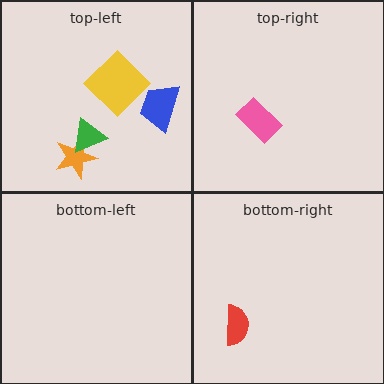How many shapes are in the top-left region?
4.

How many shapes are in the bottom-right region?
1.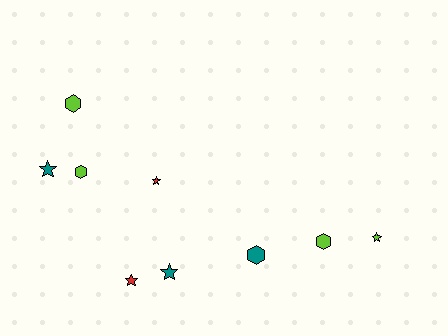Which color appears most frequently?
Lime, with 4 objects.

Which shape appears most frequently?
Star, with 5 objects.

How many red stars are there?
There are 2 red stars.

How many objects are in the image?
There are 9 objects.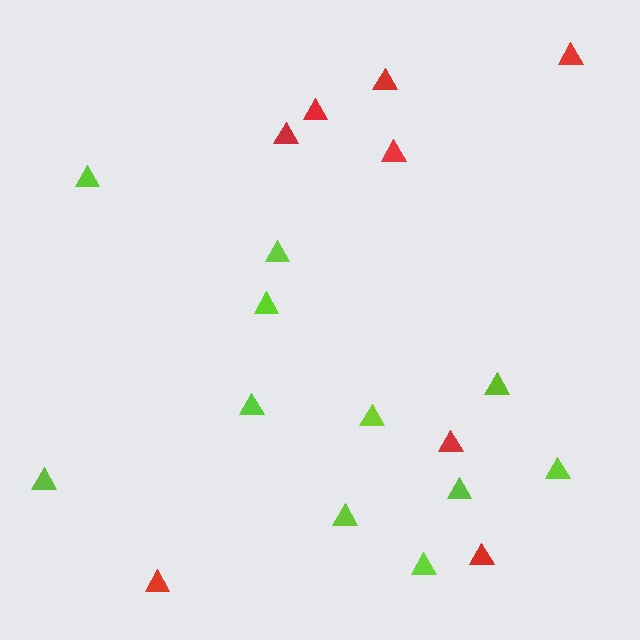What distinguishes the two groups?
There are 2 groups: one group of red triangles (8) and one group of lime triangles (11).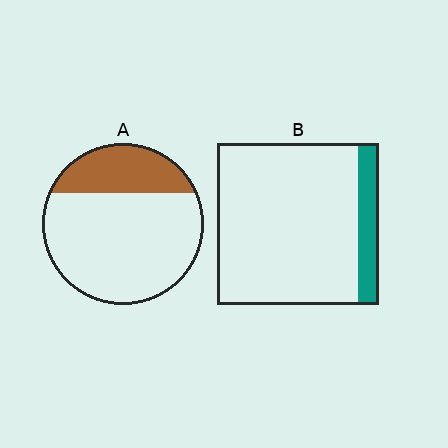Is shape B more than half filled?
No.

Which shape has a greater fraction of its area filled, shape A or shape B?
Shape A.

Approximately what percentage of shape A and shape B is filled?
A is approximately 25% and B is approximately 15%.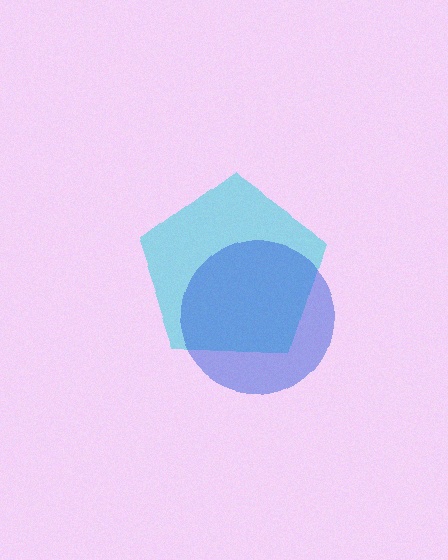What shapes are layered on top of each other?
The layered shapes are: a cyan pentagon, a blue circle.